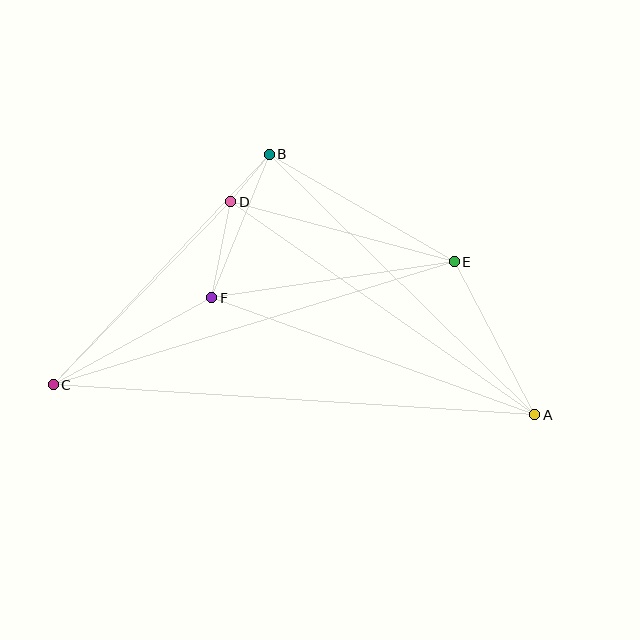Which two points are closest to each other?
Points B and D are closest to each other.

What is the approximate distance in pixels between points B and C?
The distance between B and C is approximately 316 pixels.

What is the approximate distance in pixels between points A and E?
The distance between A and E is approximately 173 pixels.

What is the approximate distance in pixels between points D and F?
The distance between D and F is approximately 98 pixels.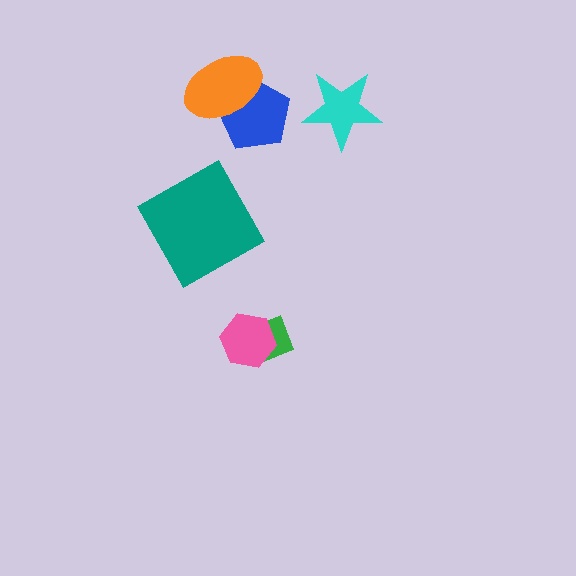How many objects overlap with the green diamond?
1 object overlaps with the green diamond.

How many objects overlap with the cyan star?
0 objects overlap with the cyan star.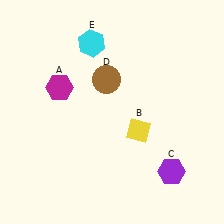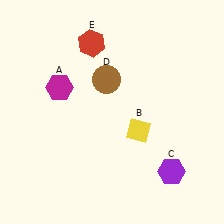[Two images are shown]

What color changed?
The hexagon (E) changed from cyan in Image 1 to red in Image 2.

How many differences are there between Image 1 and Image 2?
There is 1 difference between the two images.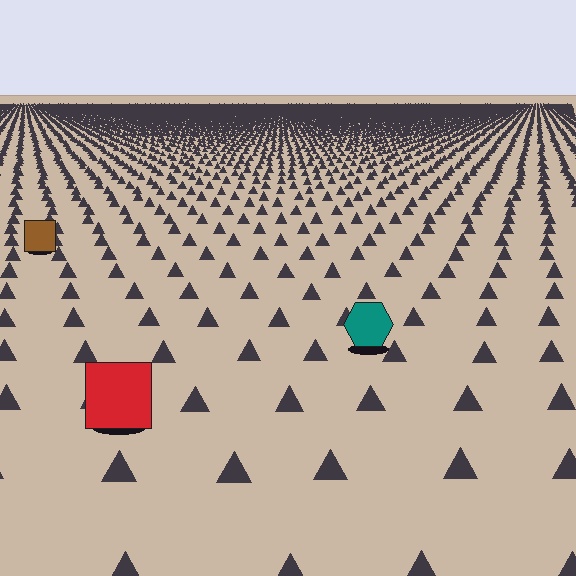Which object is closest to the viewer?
The red square is closest. The texture marks near it are larger and more spread out.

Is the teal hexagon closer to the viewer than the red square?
No. The red square is closer — you can tell from the texture gradient: the ground texture is coarser near it.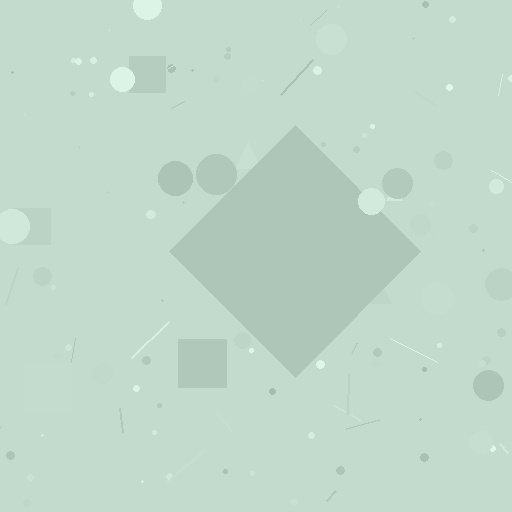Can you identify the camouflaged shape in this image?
The camouflaged shape is a diamond.